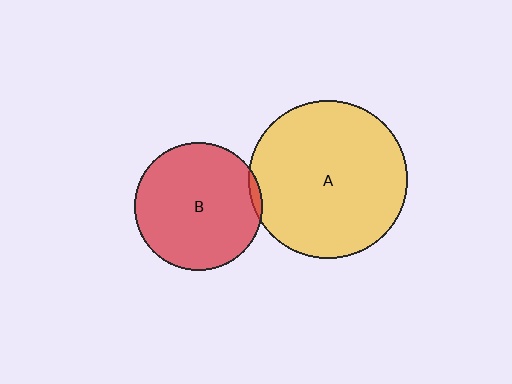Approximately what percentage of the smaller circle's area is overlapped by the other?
Approximately 5%.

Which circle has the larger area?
Circle A (yellow).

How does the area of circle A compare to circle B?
Approximately 1.5 times.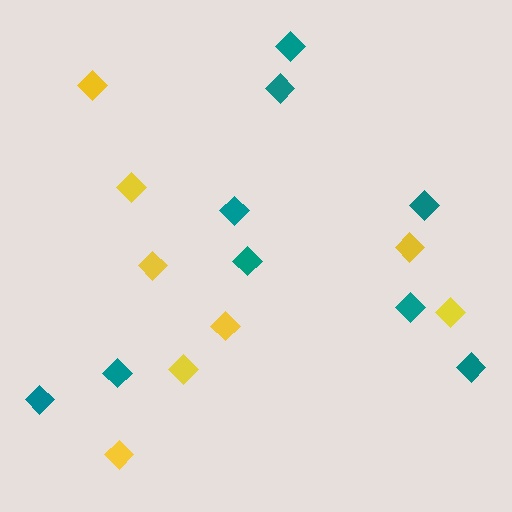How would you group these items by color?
There are 2 groups: one group of teal diamonds (9) and one group of yellow diamonds (8).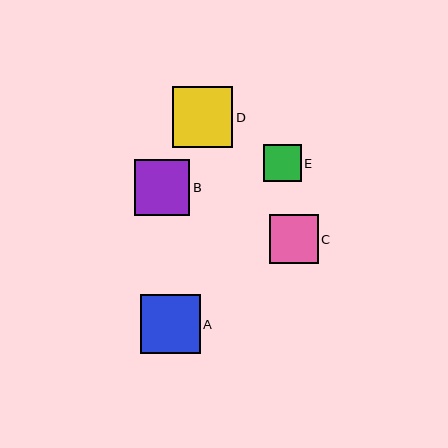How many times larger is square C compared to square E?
Square C is approximately 1.3 times the size of square E.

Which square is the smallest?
Square E is the smallest with a size of approximately 38 pixels.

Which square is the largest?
Square D is the largest with a size of approximately 61 pixels.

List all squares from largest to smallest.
From largest to smallest: D, A, B, C, E.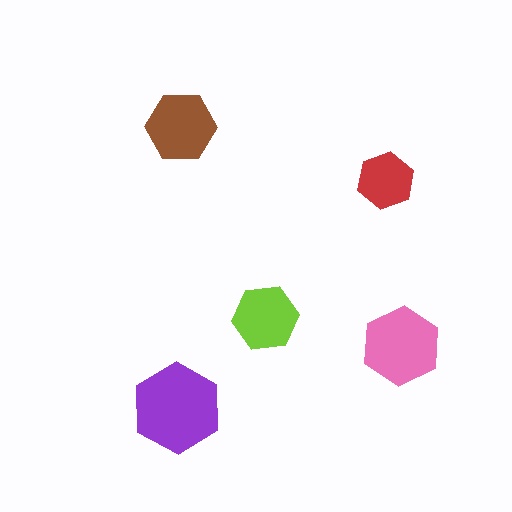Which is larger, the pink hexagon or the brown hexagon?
The pink one.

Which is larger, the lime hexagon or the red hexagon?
The lime one.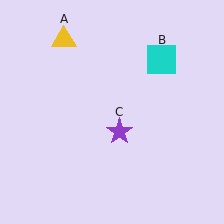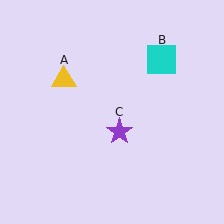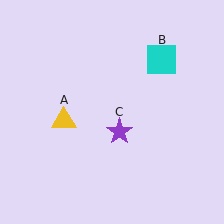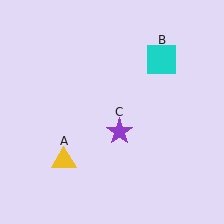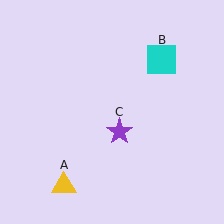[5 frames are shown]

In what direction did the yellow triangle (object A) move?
The yellow triangle (object A) moved down.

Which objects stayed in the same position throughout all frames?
Cyan square (object B) and purple star (object C) remained stationary.